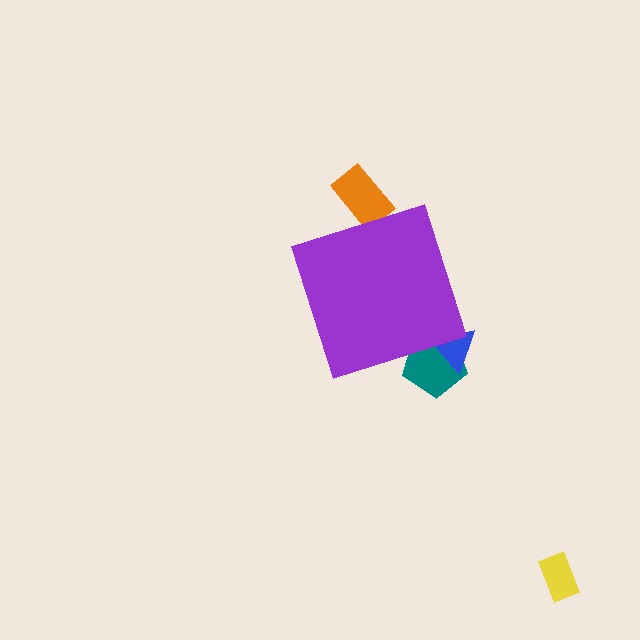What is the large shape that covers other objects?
A purple diamond.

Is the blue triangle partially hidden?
Yes, the blue triangle is partially hidden behind the purple diamond.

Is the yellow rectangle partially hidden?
No, the yellow rectangle is fully visible.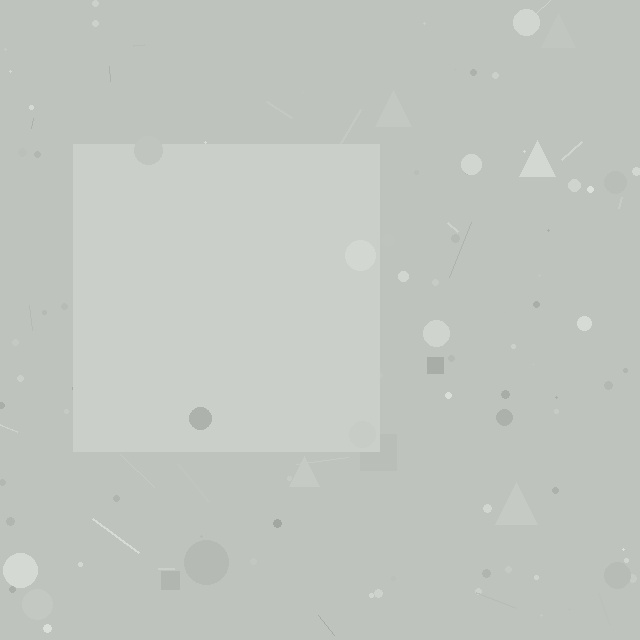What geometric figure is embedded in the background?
A square is embedded in the background.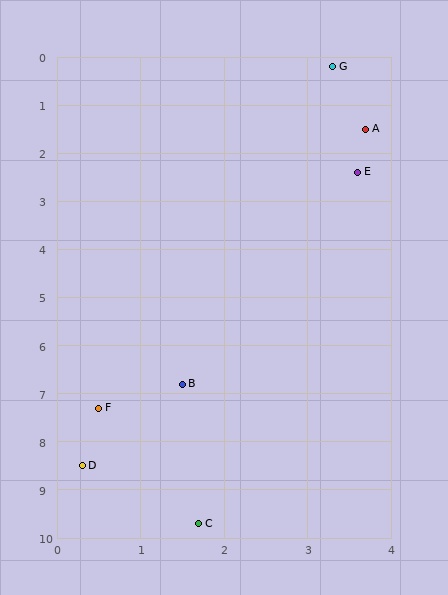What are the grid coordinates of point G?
Point G is at approximately (3.3, 0.2).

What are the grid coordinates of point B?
Point B is at approximately (1.5, 6.8).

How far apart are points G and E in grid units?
Points G and E are about 2.2 grid units apart.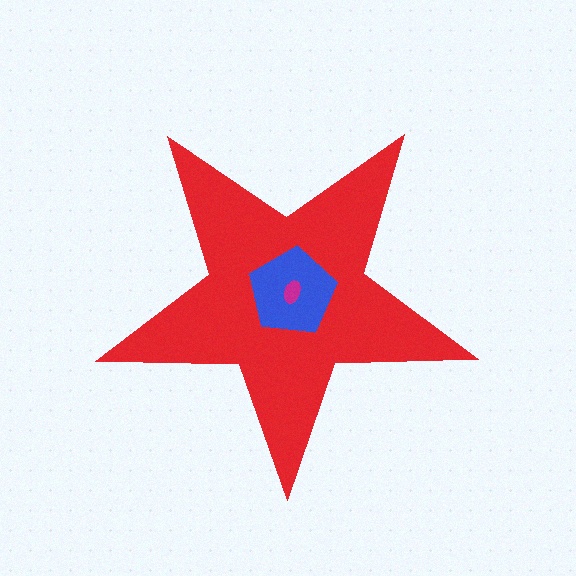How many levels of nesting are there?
3.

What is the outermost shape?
The red star.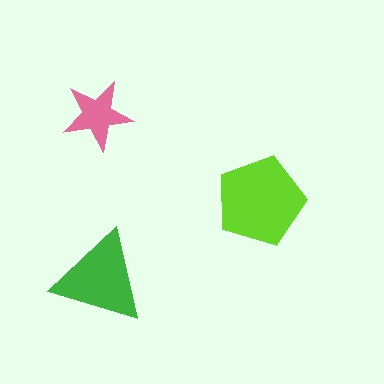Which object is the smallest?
The pink star.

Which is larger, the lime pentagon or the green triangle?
The lime pentagon.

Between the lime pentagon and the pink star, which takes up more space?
The lime pentagon.